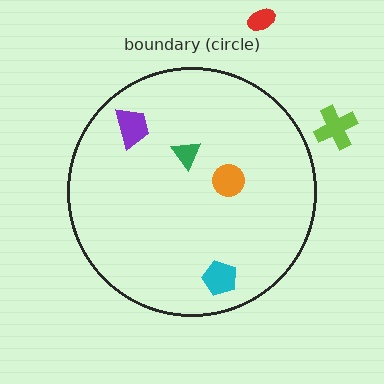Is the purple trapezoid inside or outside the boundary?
Inside.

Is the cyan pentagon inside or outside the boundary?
Inside.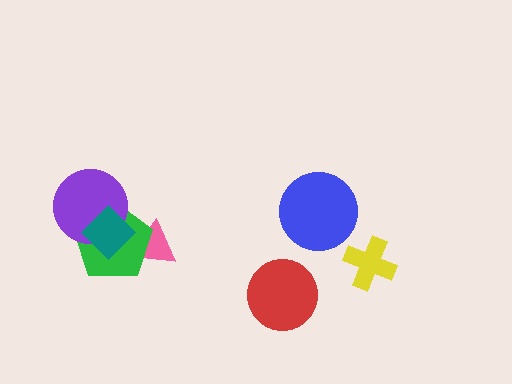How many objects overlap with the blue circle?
0 objects overlap with the blue circle.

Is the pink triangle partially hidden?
Yes, it is partially covered by another shape.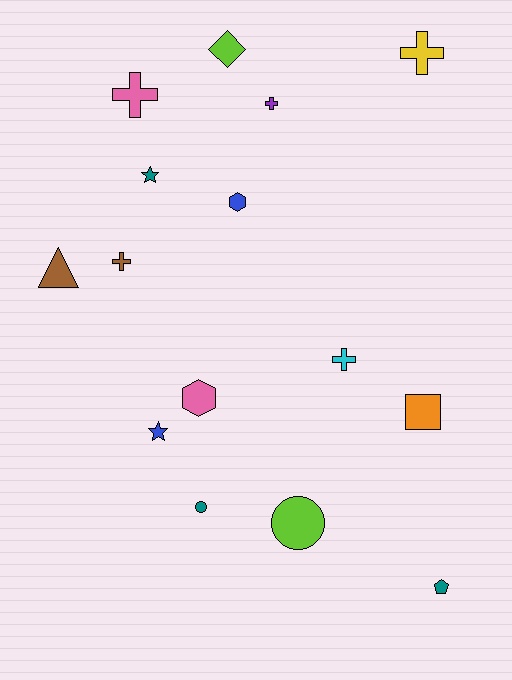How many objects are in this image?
There are 15 objects.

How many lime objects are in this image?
There are 2 lime objects.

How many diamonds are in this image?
There is 1 diamond.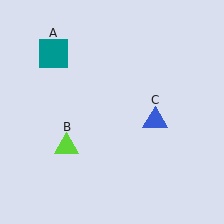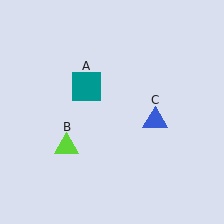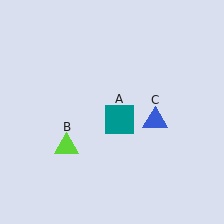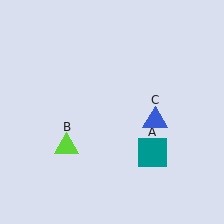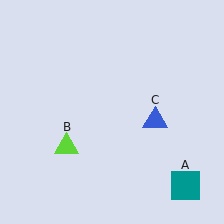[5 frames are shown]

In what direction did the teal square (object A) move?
The teal square (object A) moved down and to the right.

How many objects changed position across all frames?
1 object changed position: teal square (object A).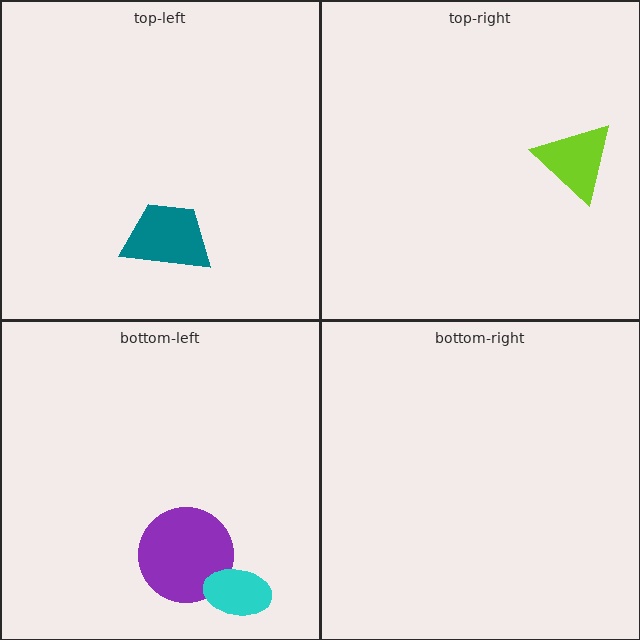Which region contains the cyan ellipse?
The bottom-left region.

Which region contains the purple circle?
The bottom-left region.